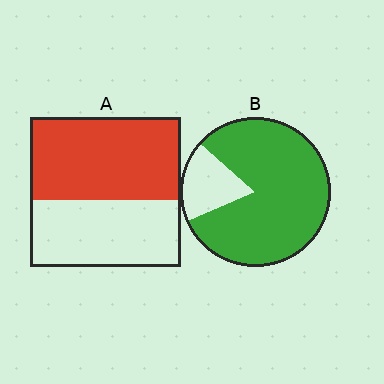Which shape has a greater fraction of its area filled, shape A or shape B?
Shape B.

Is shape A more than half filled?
Yes.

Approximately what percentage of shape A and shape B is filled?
A is approximately 55% and B is approximately 80%.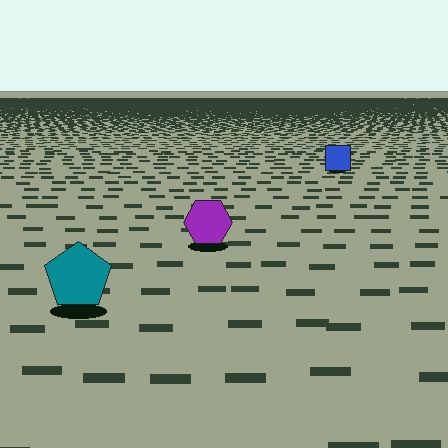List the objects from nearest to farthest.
From nearest to farthest: the teal pentagon, the purple hexagon, the blue square.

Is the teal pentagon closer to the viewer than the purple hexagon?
Yes. The teal pentagon is closer — you can tell from the texture gradient: the ground texture is coarser near it.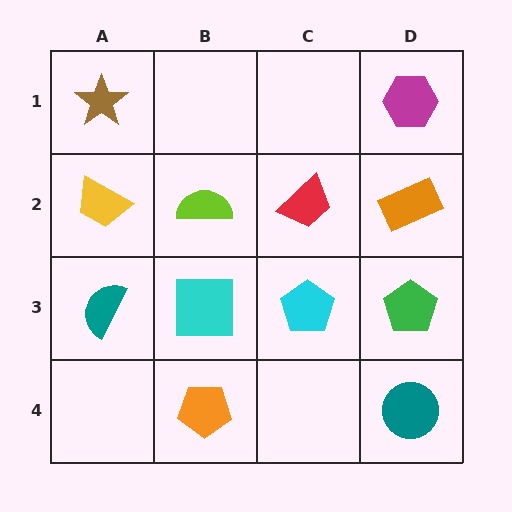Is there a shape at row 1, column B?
No, that cell is empty.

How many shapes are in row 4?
2 shapes.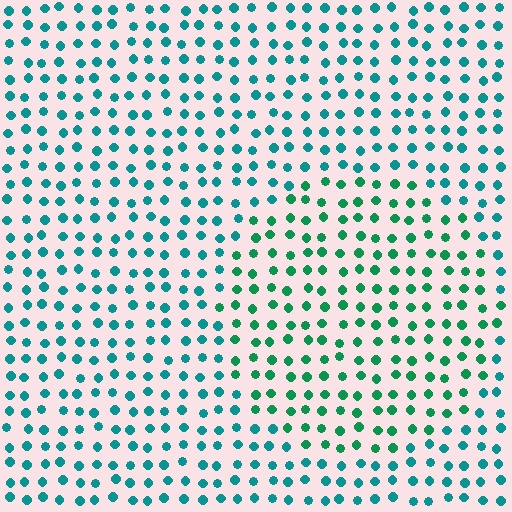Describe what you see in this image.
The image is filled with small teal elements in a uniform arrangement. A circle-shaped region is visible where the elements are tinted to a slightly different hue, forming a subtle color boundary.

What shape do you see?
I see a circle.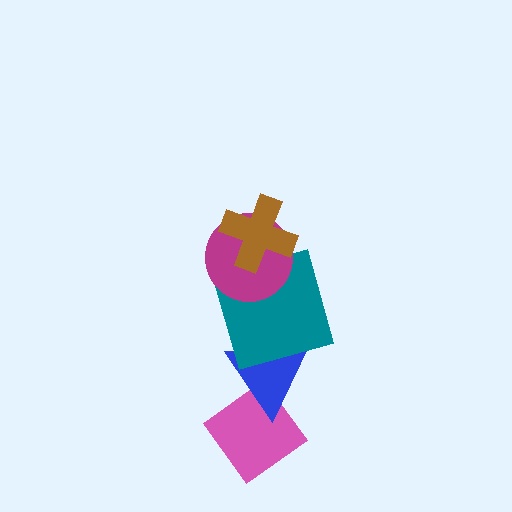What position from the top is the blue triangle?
The blue triangle is 4th from the top.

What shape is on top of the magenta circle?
The brown cross is on top of the magenta circle.